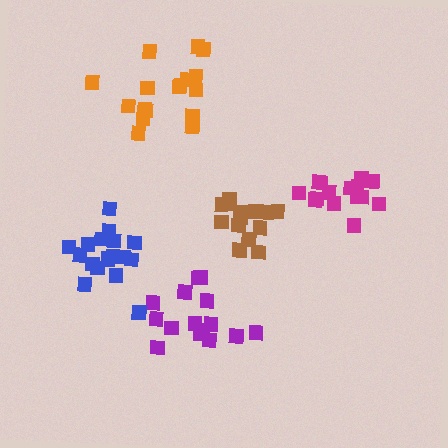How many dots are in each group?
Group 1: 15 dots, Group 2: 15 dots, Group 3: 17 dots, Group 4: 17 dots, Group 5: 14 dots (78 total).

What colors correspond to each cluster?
The clusters are colored: purple, magenta, blue, orange, brown.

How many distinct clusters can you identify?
There are 5 distinct clusters.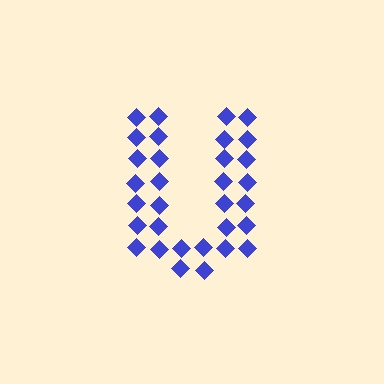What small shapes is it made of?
It is made of small diamonds.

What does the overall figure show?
The overall figure shows the letter U.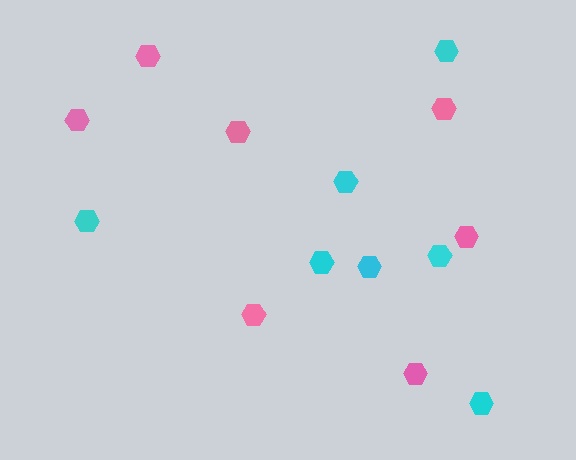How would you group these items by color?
There are 2 groups: one group of pink hexagons (7) and one group of cyan hexagons (7).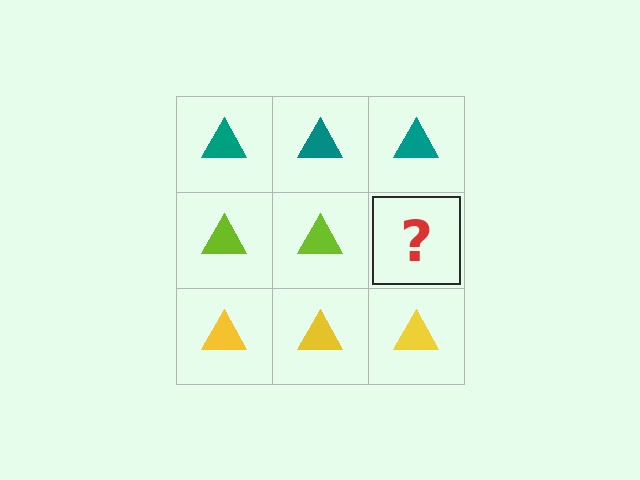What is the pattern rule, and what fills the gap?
The rule is that each row has a consistent color. The gap should be filled with a lime triangle.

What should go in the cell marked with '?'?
The missing cell should contain a lime triangle.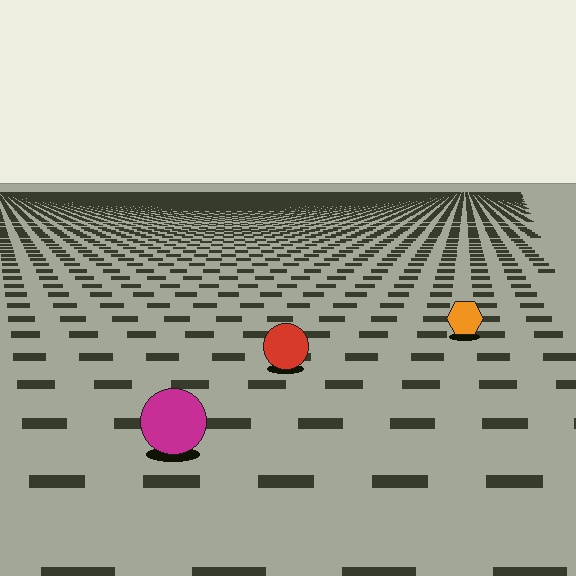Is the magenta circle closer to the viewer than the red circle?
Yes. The magenta circle is closer — you can tell from the texture gradient: the ground texture is coarser near it.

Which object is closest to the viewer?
The magenta circle is closest. The texture marks near it are larger and more spread out.